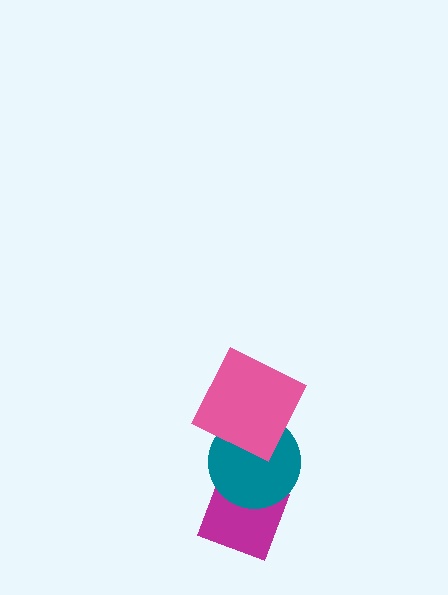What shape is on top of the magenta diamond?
The teal circle is on top of the magenta diamond.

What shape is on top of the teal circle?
The pink square is on top of the teal circle.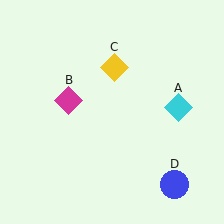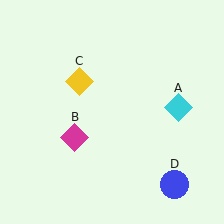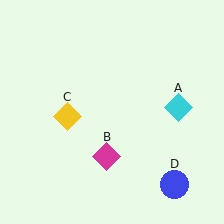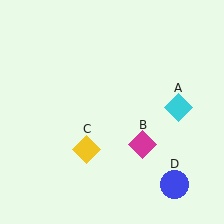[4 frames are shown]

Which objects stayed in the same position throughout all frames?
Cyan diamond (object A) and blue circle (object D) remained stationary.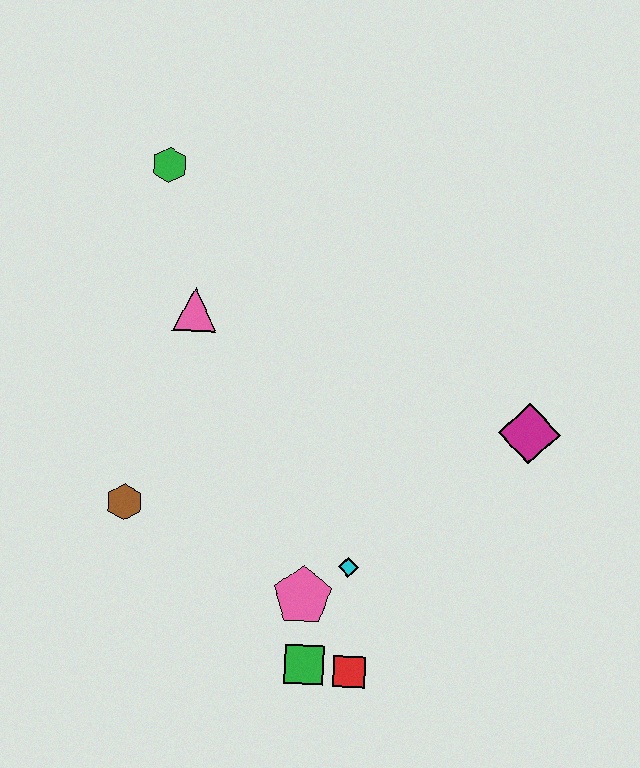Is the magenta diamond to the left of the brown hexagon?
No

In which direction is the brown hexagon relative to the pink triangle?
The brown hexagon is below the pink triangle.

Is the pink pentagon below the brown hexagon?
Yes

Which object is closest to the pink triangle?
The green hexagon is closest to the pink triangle.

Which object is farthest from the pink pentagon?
The green hexagon is farthest from the pink pentagon.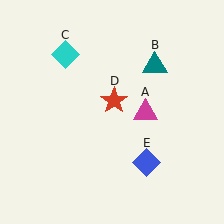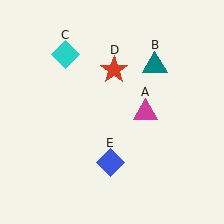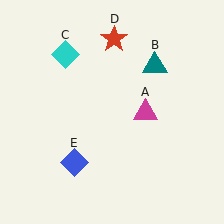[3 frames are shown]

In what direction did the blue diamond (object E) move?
The blue diamond (object E) moved left.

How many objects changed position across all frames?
2 objects changed position: red star (object D), blue diamond (object E).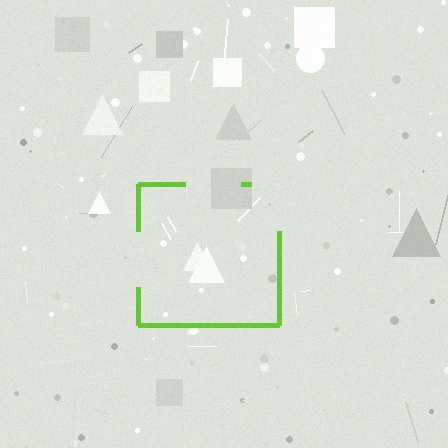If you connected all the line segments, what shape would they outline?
They would outline a square.